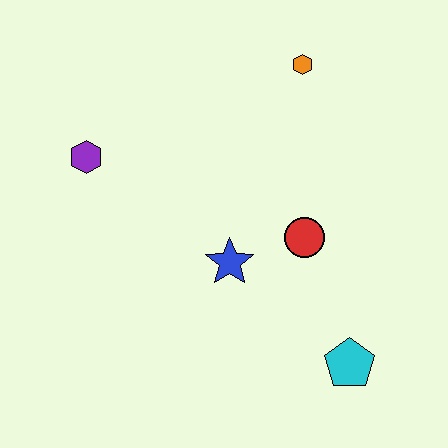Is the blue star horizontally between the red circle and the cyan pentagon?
No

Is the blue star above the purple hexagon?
No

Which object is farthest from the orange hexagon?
The cyan pentagon is farthest from the orange hexagon.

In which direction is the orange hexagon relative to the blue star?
The orange hexagon is above the blue star.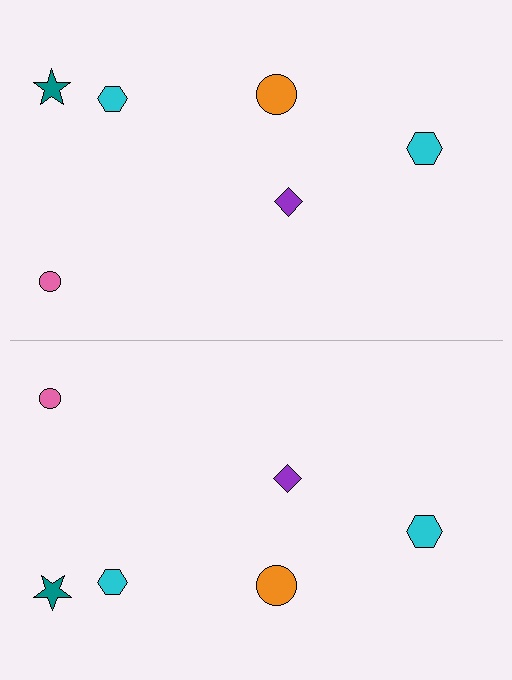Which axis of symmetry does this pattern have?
The pattern has a horizontal axis of symmetry running through the center of the image.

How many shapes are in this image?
There are 12 shapes in this image.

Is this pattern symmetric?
Yes, this pattern has bilateral (reflection) symmetry.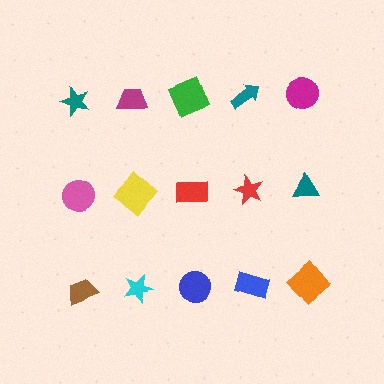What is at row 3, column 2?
A cyan star.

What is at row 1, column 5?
A magenta circle.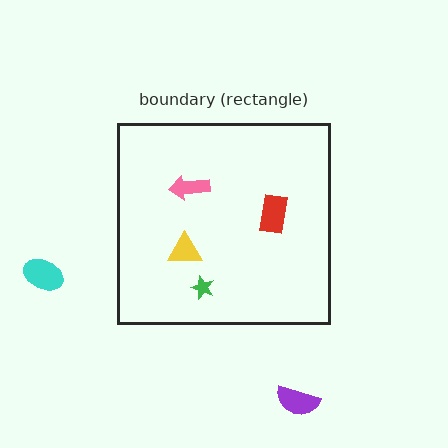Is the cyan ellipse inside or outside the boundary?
Outside.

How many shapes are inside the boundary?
4 inside, 2 outside.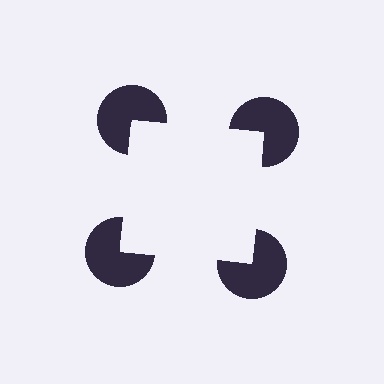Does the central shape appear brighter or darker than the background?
It typically appears slightly brighter than the background, even though no actual brightness change is drawn.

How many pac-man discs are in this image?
There are 4 — one at each vertex of the illusory square.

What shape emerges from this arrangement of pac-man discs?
An illusory square — its edges are inferred from the aligned wedge cuts in the pac-man discs, not physically drawn.